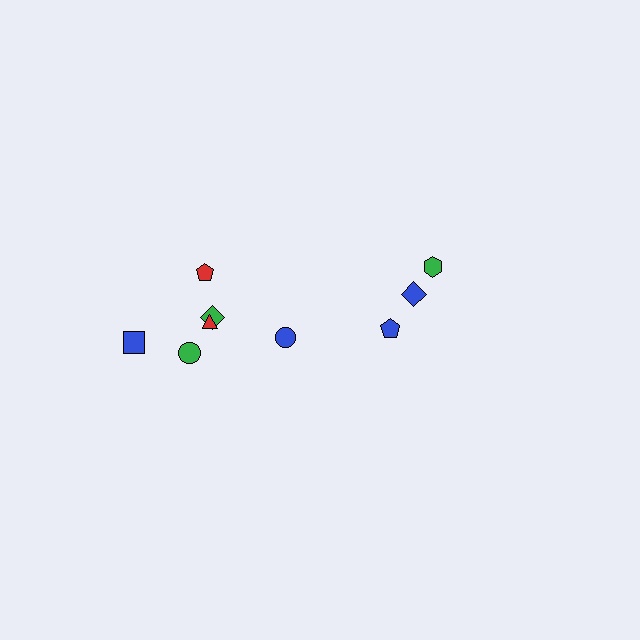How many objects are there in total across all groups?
There are 9 objects.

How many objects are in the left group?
There are 6 objects.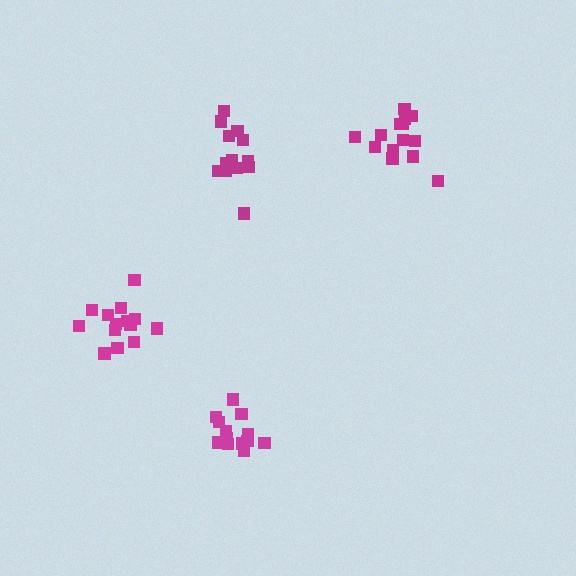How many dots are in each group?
Group 1: 14 dots, Group 2: 14 dots, Group 3: 13 dots, Group 4: 13 dots (54 total).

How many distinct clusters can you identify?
There are 4 distinct clusters.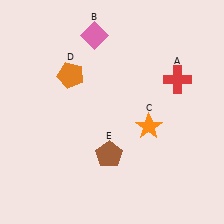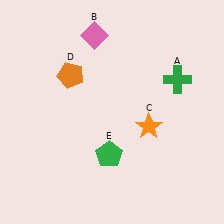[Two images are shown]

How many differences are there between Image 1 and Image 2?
There are 2 differences between the two images.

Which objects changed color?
A changed from red to green. E changed from brown to green.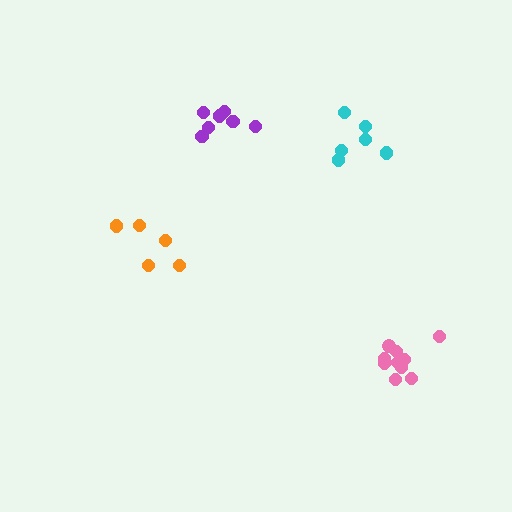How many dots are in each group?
Group 1: 6 dots, Group 2: 5 dots, Group 3: 7 dots, Group 4: 10 dots (28 total).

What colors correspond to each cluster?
The clusters are colored: cyan, orange, purple, pink.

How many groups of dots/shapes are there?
There are 4 groups.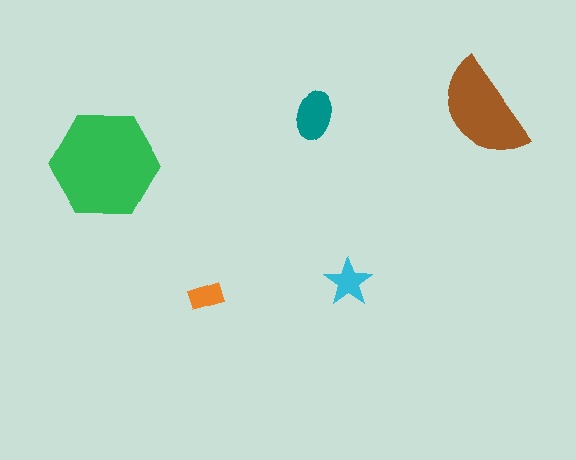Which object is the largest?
The green hexagon.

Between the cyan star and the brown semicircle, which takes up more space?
The brown semicircle.